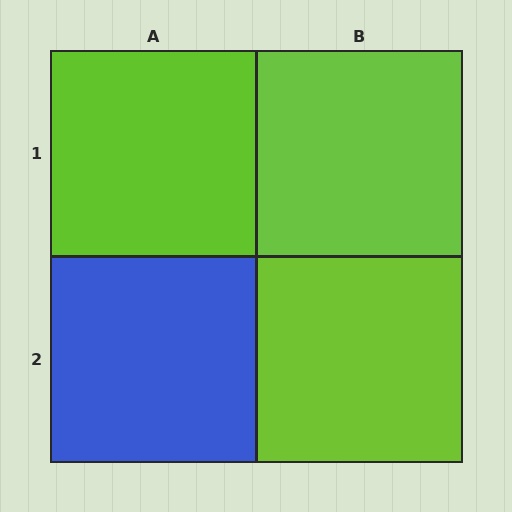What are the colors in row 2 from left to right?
Blue, lime.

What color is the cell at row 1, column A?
Lime.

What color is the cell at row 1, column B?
Lime.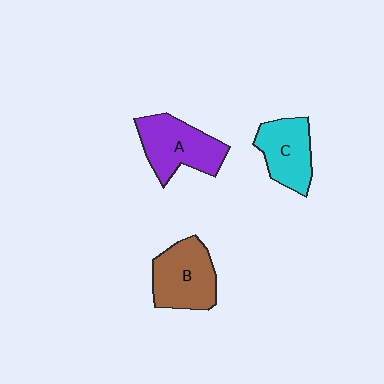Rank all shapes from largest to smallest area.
From largest to smallest: A (purple), B (brown), C (cyan).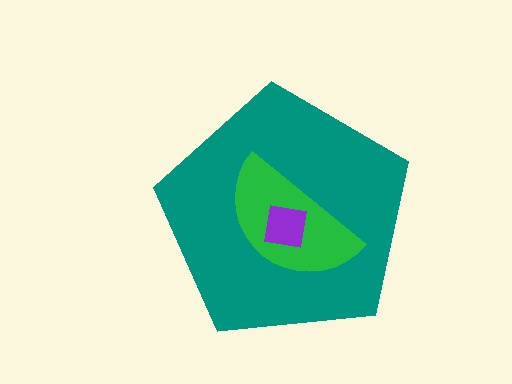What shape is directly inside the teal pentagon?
The green semicircle.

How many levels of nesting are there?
3.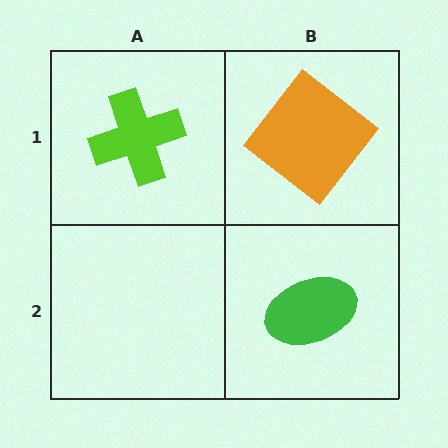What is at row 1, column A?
A lime cross.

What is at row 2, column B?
A green ellipse.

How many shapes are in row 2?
1 shape.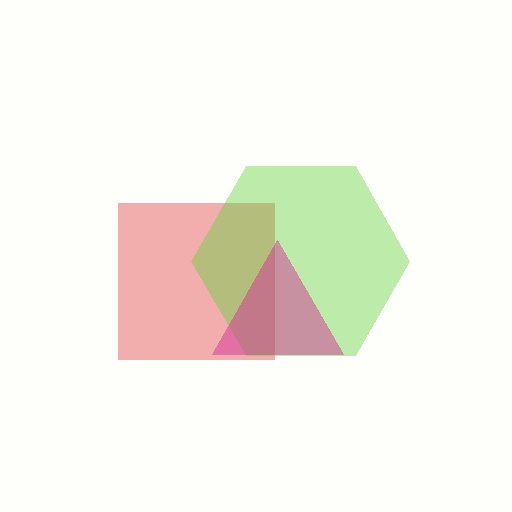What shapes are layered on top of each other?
The layered shapes are: a red square, a lime hexagon, a magenta triangle.